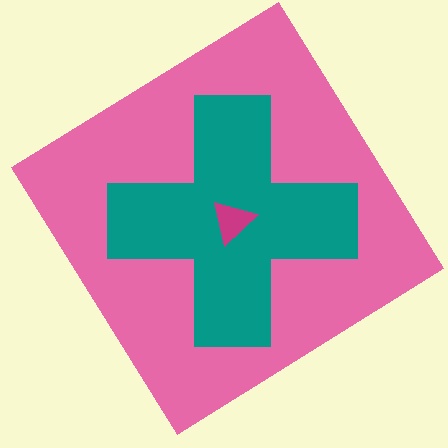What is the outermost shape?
The pink diamond.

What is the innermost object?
The magenta triangle.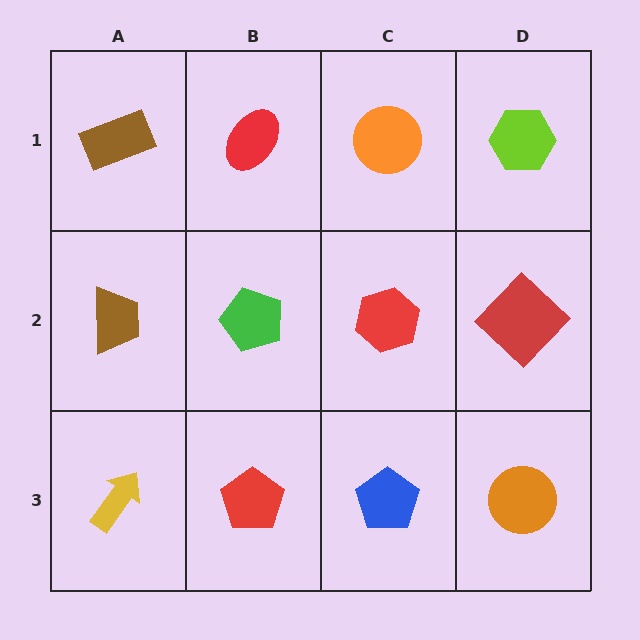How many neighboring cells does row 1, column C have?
3.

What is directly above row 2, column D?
A lime hexagon.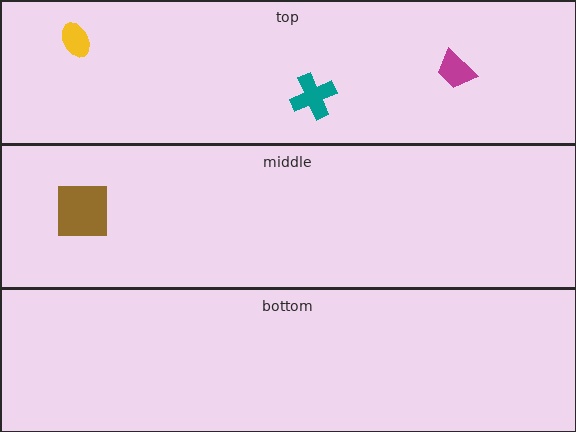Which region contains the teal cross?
The top region.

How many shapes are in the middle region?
1.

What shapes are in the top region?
The teal cross, the magenta trapezoid, the yellow ellipse.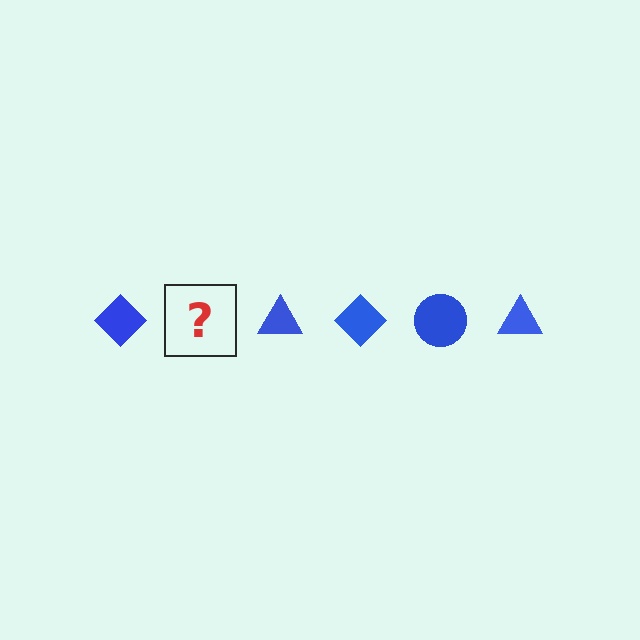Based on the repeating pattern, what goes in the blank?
The blank should be a blue circle.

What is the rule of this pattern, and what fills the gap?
The rule is that the pattern cycles through diamond, circle, triangle shapes in blue. The gap should be filled with a blue circle.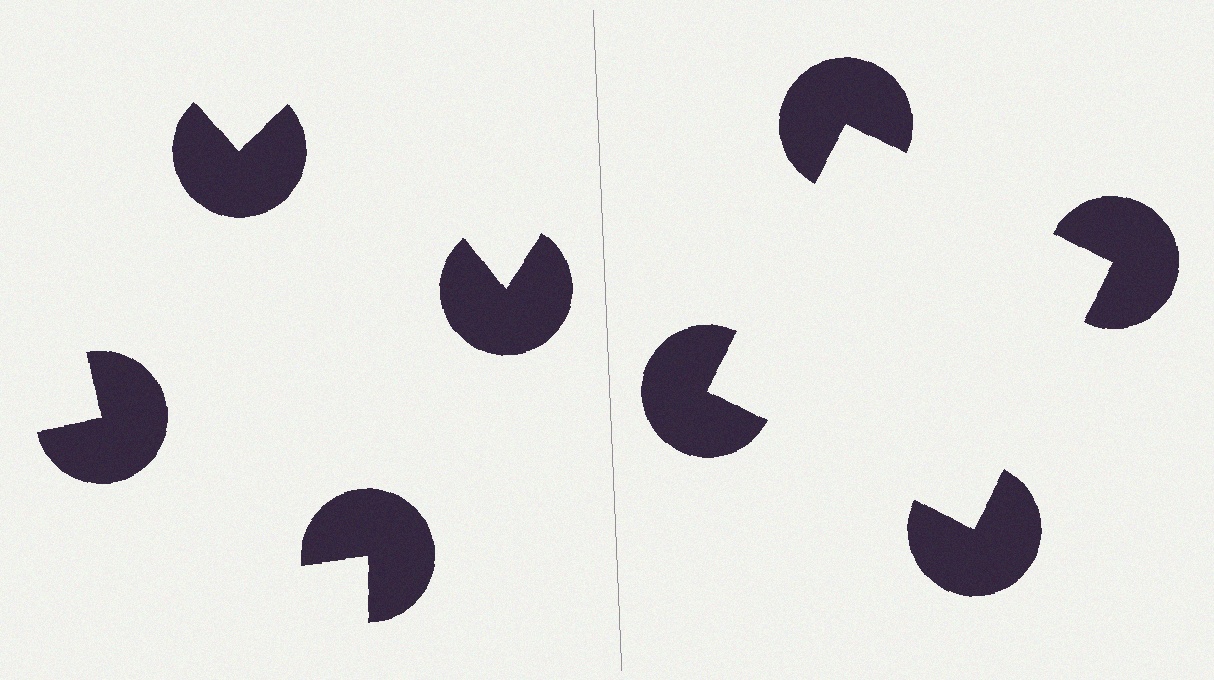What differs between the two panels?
The pac-man discs are positioned identically on both sides; only the wedge orientations differ. On the right they align to a square; on the left they are misaligned.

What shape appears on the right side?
An illusory square.